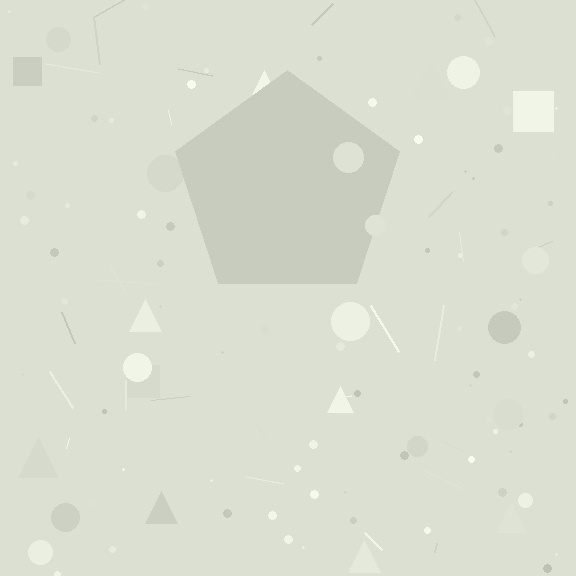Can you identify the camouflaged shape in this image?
The camouflaged shape is a pentagon.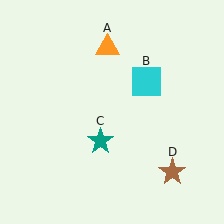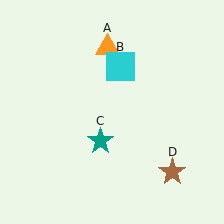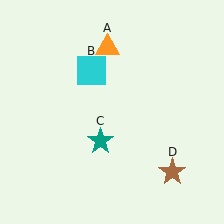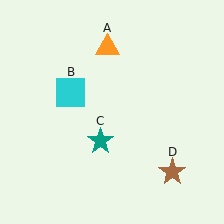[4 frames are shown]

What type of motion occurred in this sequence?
The cyan square (object B) rotated counterclockwise around the center of the scene.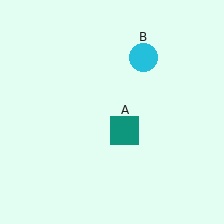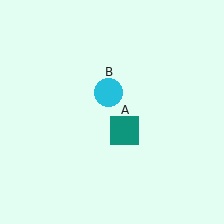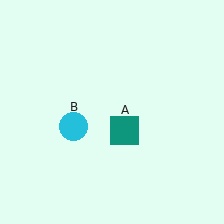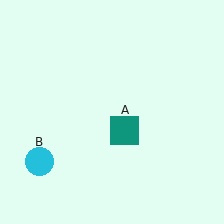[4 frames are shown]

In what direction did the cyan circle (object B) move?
The cyan circle (object B) moved down and to the left.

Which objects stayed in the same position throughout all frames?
Teal square (object A) remained stationary.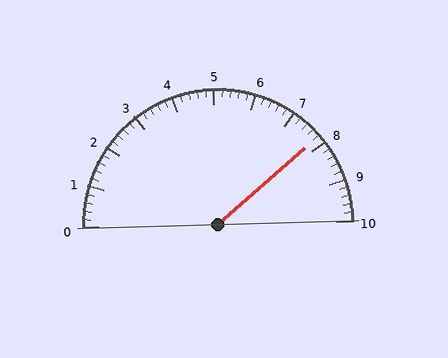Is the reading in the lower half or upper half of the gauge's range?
The reading is in the upper half of the range (0 to 10).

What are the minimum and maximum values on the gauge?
The gauge ranges from 0 to 10.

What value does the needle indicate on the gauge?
The needle indicates approximately 7.8.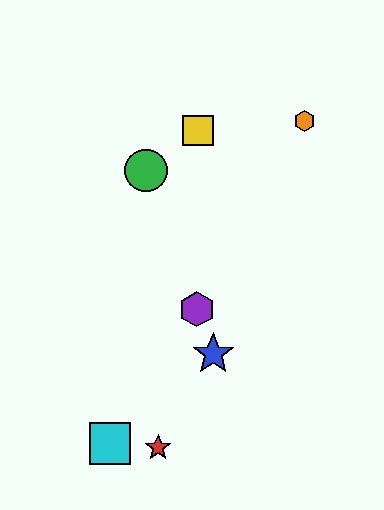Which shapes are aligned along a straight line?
The blue star, the green circle, the purple hexagon are aligned along a straight line.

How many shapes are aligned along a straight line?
3 shapes (the blue star, the green circle, the purple hexagon) are aligned along a straight line.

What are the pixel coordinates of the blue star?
The blue star is at (213, 354).